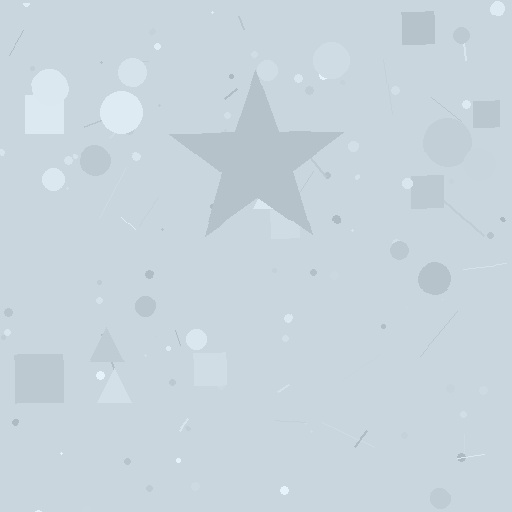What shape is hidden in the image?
A star is hidden in the image.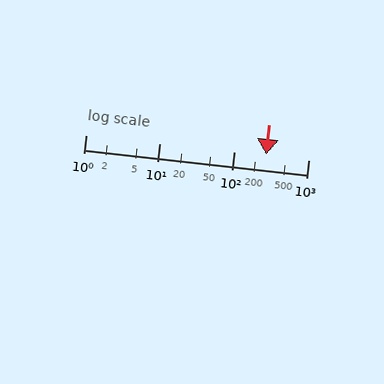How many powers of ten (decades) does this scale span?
The scale spans 3 decades, from 1 to 1000.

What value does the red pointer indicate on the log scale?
The pointer indicates approximately 270.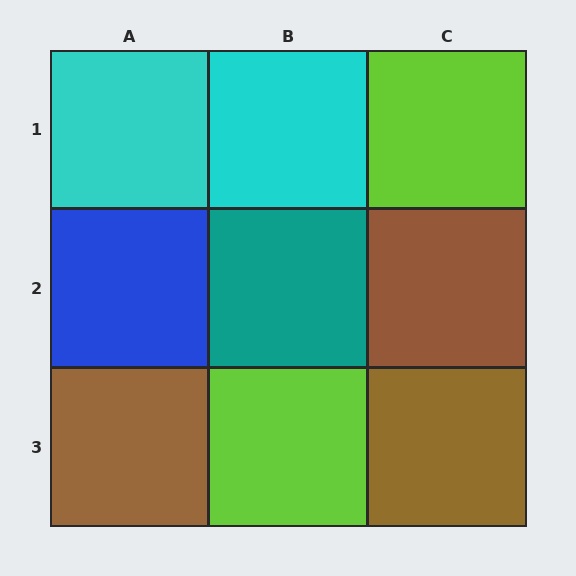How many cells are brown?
3 cells are brown.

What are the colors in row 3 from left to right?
Brown, lime, brown.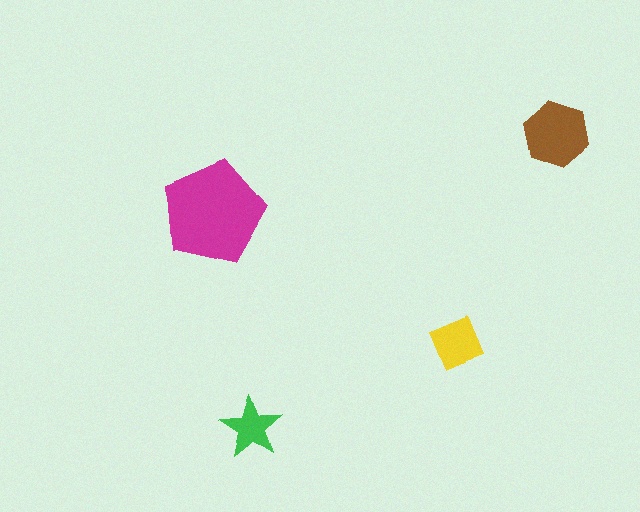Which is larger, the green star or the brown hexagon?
The brown hexagon.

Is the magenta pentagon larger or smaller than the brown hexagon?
Larger.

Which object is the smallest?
The green star.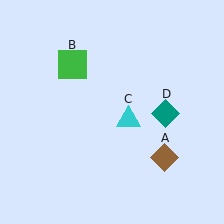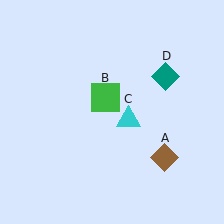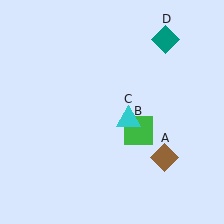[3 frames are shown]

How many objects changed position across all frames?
2 objects changed position: green square (object B), teal diamond (object D).